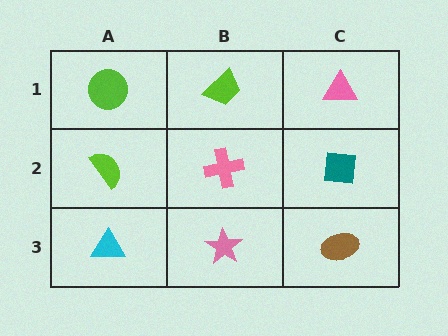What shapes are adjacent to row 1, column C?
A teal square (row 2, column C), a lime trapezoid (row 1, column B).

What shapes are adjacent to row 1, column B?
A pink cross (row 2, column B), a lime circle (row 1, column A), a pink triangle (row 1, column C).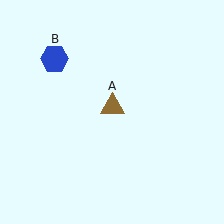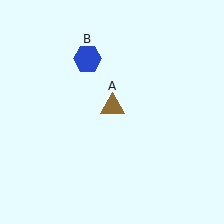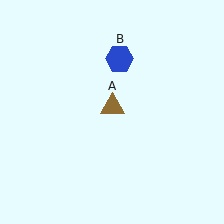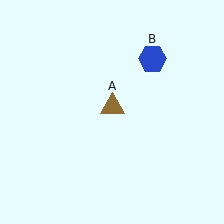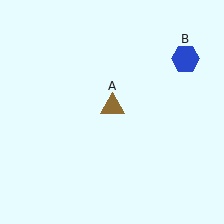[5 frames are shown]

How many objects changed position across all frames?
1 object changed position: blue hexagon (object B).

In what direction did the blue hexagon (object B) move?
The blue hexagon (object B) moved right.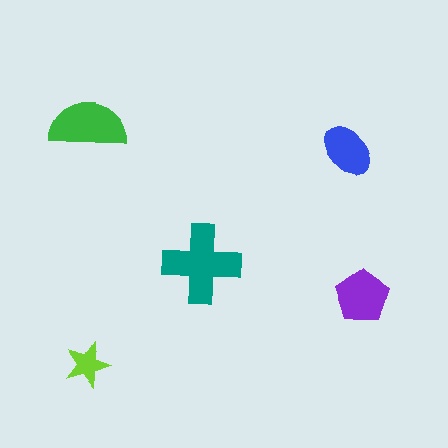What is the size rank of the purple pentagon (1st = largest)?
3rd.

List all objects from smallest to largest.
The lime star, the blue ellipse, the purple pentagon, the green semicircle, the teal cross.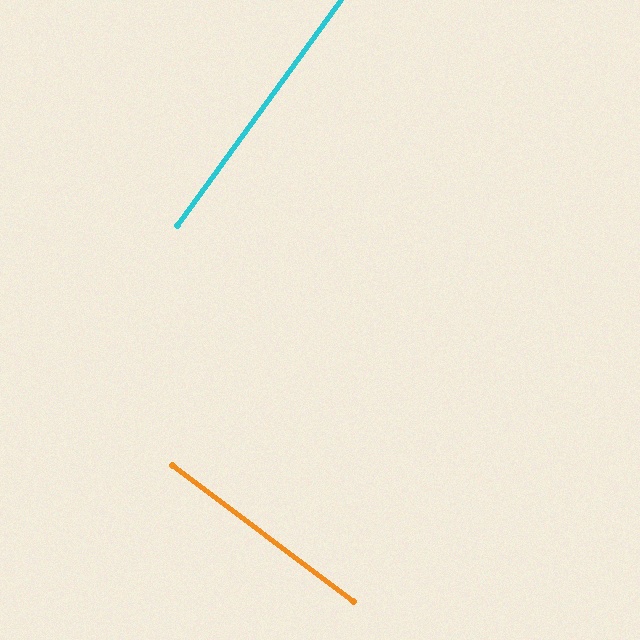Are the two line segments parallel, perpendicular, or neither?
Perpendicular — they meet at approximately 89°.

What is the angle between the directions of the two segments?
Approximately 89 degrees.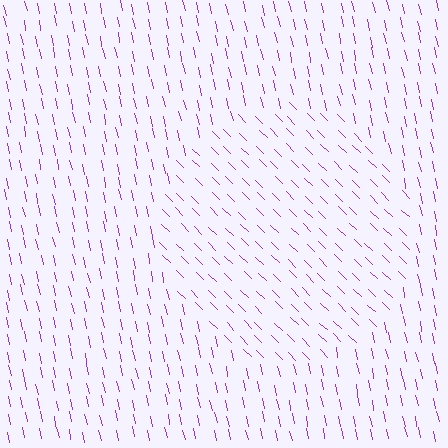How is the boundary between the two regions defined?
The boundary is defined purely by a change in line orientation (approximately 33 degrees difference). All lines are the same color and thickness.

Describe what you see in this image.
The image is filled with small purple line segments. A circle region in the image has lines oriented differently from the surrounding lines, creating a visible texture boundary.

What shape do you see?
I see a circle.